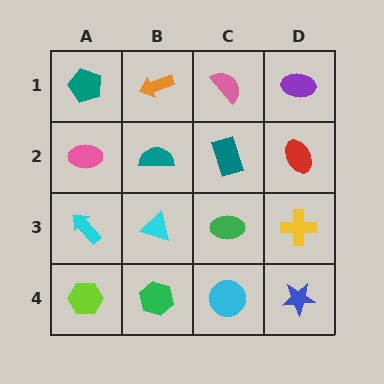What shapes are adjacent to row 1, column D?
A red ellipse (row 2, column D), a pink semicircle (row 1, column C).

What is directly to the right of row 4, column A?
A green hexagon.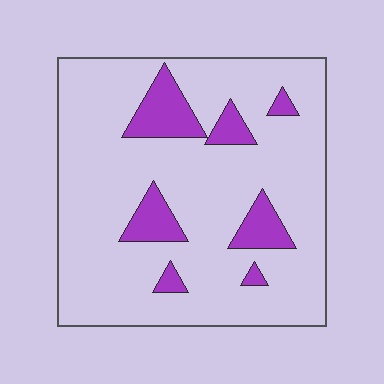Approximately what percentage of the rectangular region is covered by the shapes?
Approximately 15%.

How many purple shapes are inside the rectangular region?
7.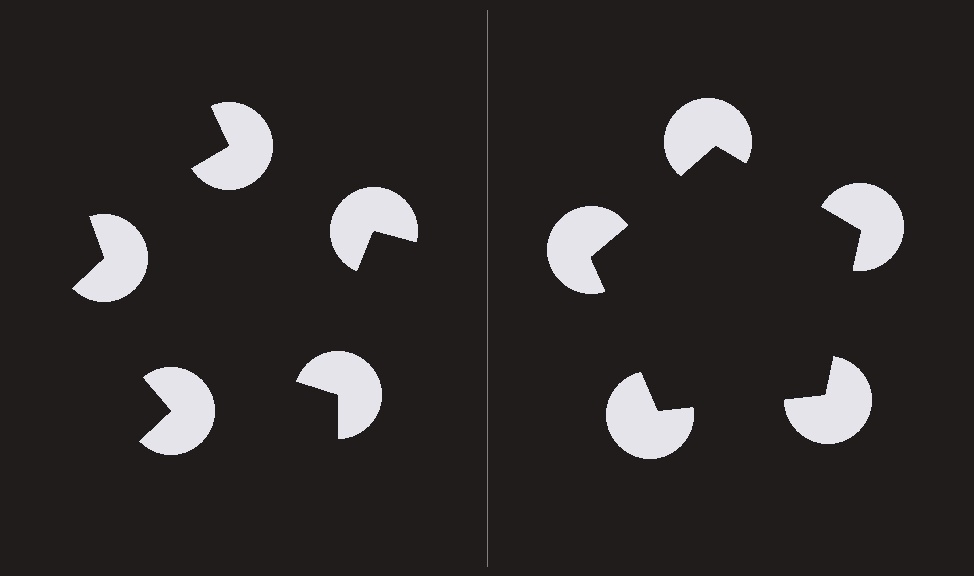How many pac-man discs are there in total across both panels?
10 — 5 on each side.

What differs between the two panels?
The pac-man discs are positioned identically on both sides; only the wedge orientations differ. On the right they align to a pentagon; on the left they are misaligned.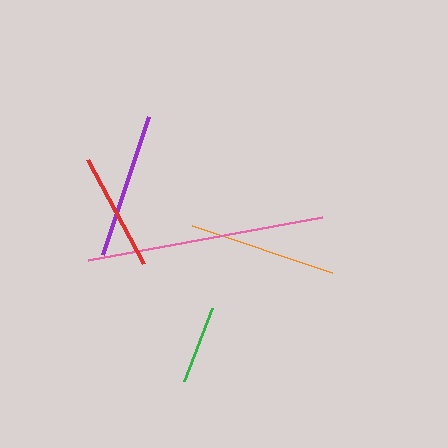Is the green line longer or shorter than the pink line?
The pink line is longer than the green line.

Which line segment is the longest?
The pink line is the longest at approximately 238 pixels.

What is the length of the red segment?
The red segment is approximately 118 pixels long.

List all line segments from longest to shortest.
From longest to shortest: pink, orange, purple, red, green.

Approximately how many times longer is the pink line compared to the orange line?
The pink line is approximately 1.6 times the length of the orange line.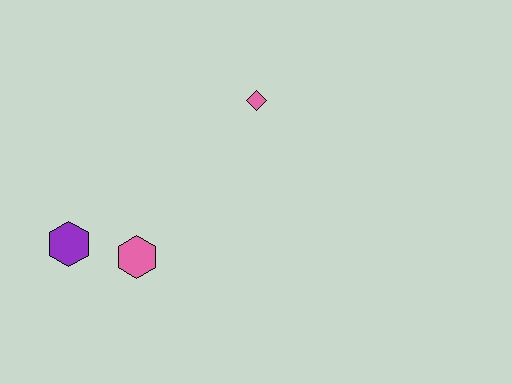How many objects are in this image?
There are 3 objects.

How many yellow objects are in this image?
There are no yellow objects.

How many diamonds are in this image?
There is 1 diamond.